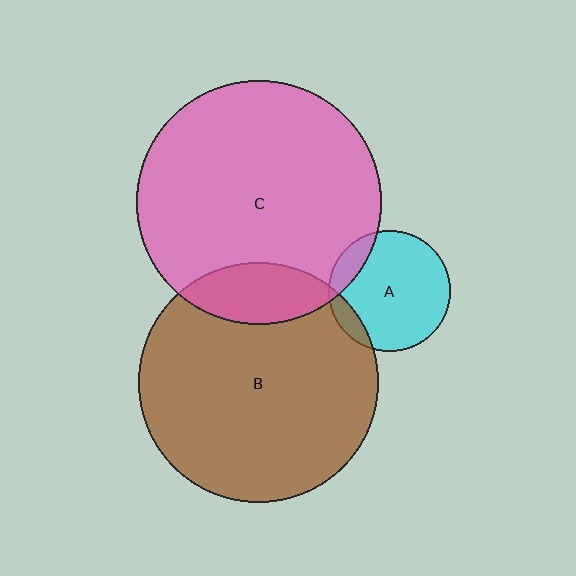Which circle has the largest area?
Circle C (pink).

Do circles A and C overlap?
Yes.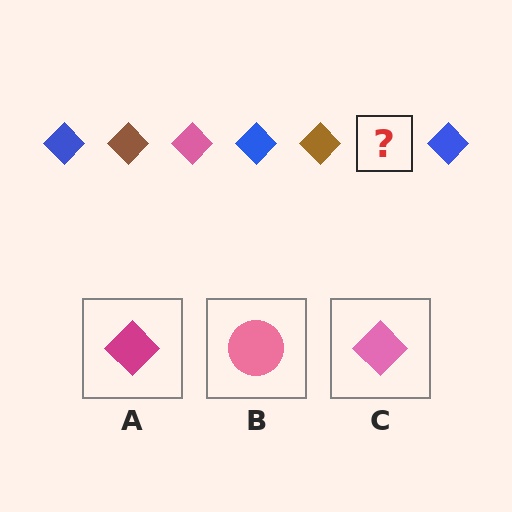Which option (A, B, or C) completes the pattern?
C.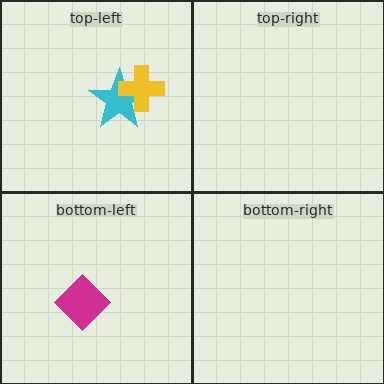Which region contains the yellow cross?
The top-left region.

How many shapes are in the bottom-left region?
1.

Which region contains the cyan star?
The top-left region.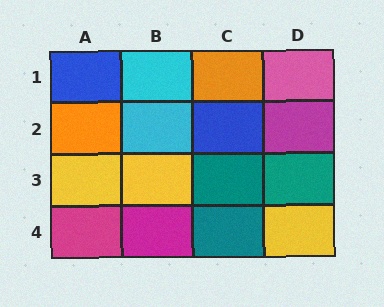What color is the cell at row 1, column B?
Cyan.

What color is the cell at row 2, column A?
Orange.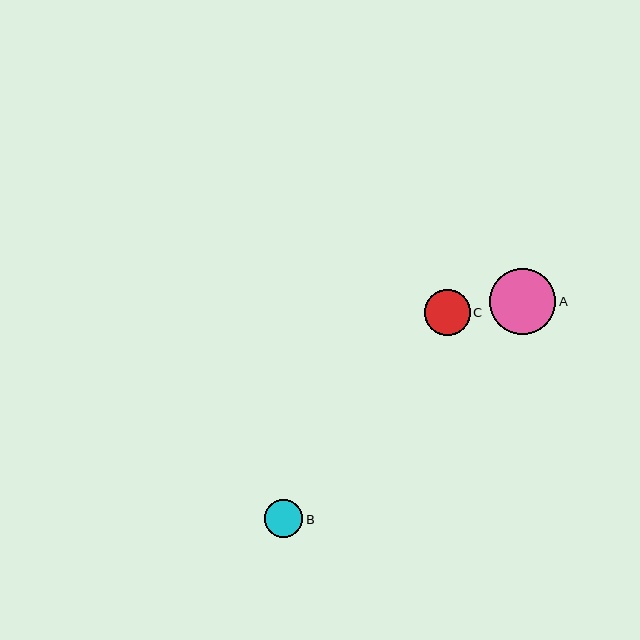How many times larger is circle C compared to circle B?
Circle C is approximately 1.2 times the size of circle B.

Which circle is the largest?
Circle A is the largest with a size of approximately 66 pixels.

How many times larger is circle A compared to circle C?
Circle A is approximately 1.4 times the size of circle C.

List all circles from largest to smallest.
From largest to smallest: A, C, B.